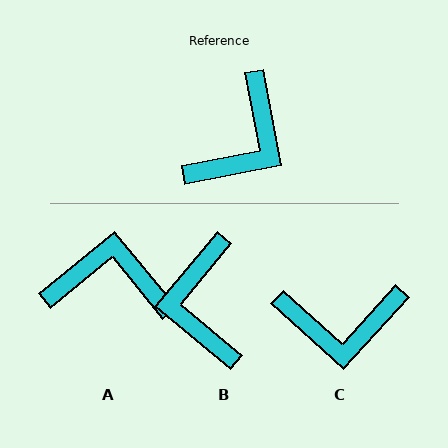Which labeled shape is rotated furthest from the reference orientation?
B, about 140 degrees away.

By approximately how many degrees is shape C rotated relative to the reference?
Approximately 53 degrees clockwise.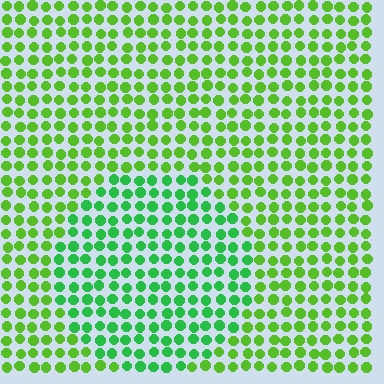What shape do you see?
I see a circle.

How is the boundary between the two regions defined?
The boundary is defined purely by a slight shift in hue (about 31 degrees). Spacing, size, and orientation are identical on both sides.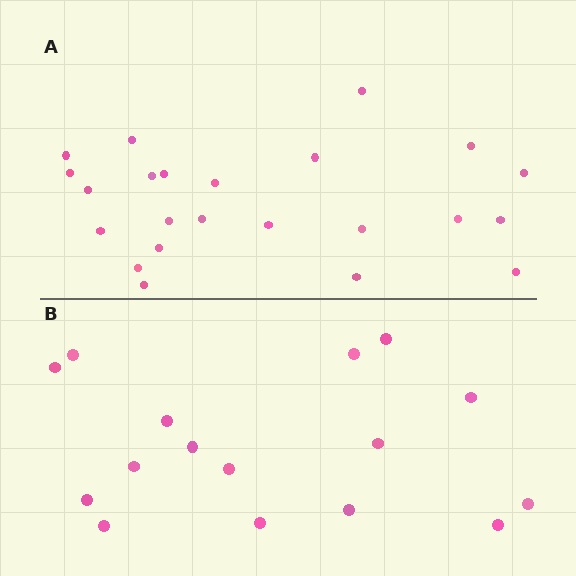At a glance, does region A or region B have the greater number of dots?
Region A (the top region) has more dots.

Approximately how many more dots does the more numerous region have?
Region A has roughly 8 or so more dots than region B.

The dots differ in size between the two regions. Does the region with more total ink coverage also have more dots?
No. Region B has more total ink coverage because its dots are larger, but region A actually contains more individual dots. Total area can be misleading — the number of items is what matters here.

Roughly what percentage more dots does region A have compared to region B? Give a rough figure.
About 45% more.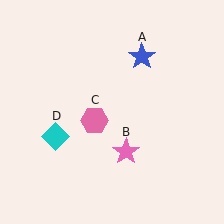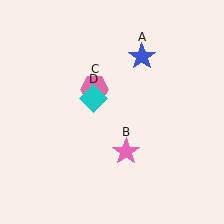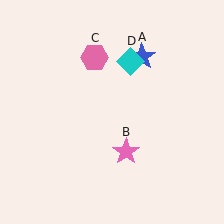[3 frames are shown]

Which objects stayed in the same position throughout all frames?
Blue star (object A) and pink star (object B) remained stationary.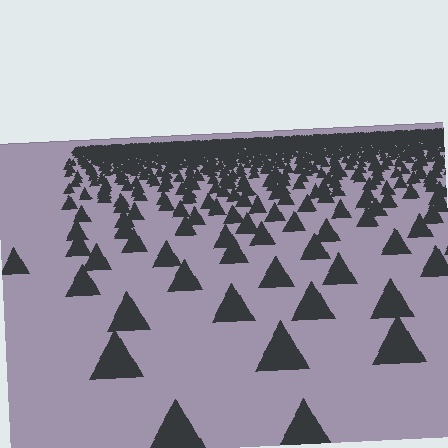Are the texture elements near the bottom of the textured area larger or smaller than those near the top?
Larger. Near the bottom, elements are closer to the viewer and appear at a bigger on-screen size.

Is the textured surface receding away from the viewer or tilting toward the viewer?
The surface is receding away from the viewer. Texture elements get smaller and denser toward the top.